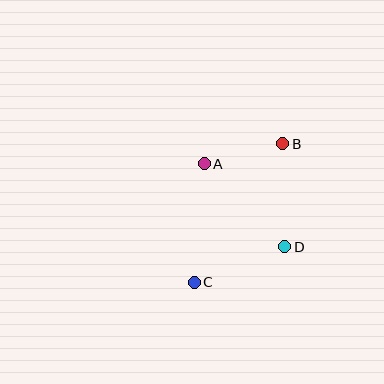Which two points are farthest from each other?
Points B and C are farthest from each other.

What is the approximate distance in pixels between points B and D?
The distance between B and D is approximately 103 pixels.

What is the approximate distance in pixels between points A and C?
The distance between A and C is approximately 119 pixels.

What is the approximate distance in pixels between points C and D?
The distance between C and D is approximately 97 pixels.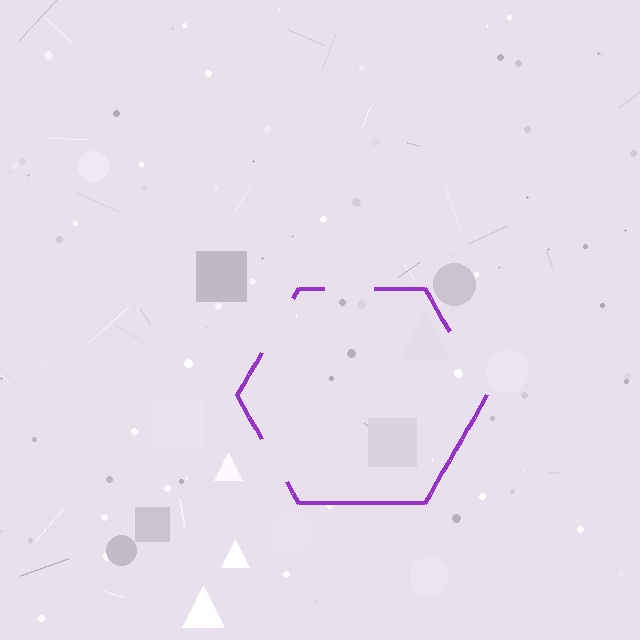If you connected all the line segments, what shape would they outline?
They would outline a hexagon.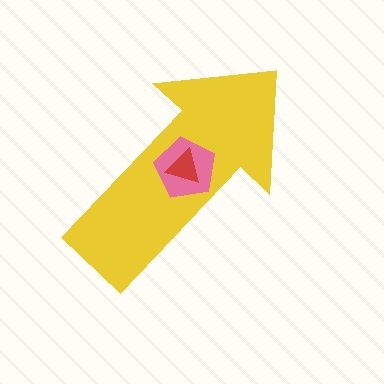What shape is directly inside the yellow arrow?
The pink pentagon.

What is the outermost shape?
The yellow arrow.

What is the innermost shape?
The red triangle.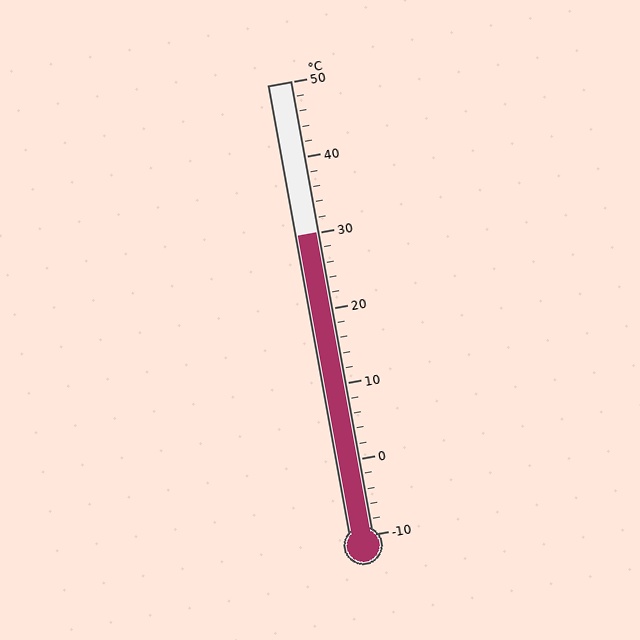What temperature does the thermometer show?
The thermometer shows approximately 30°C.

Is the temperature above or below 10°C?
The temperature is above 10°C.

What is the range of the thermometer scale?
The thermometer scale ranges from -10°C to 50°C.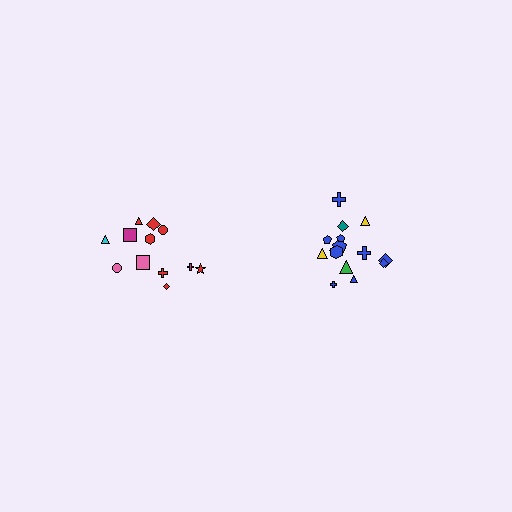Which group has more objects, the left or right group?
The right group.